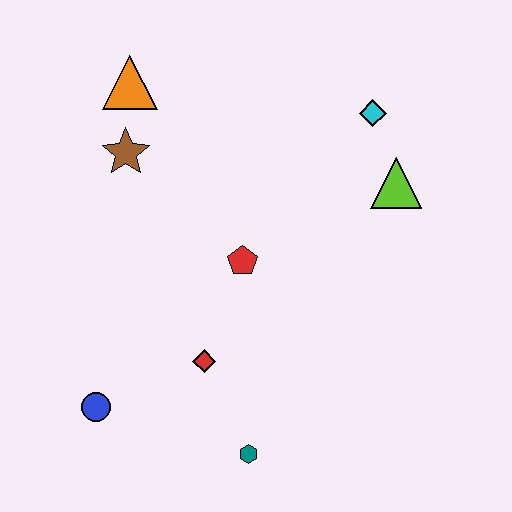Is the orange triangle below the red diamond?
No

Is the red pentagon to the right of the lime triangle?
No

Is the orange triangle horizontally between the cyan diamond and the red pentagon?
No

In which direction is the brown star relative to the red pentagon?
The brown star is to the left of the red pentagon.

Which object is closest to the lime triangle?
The cyan diamond is closest to the lime triangle.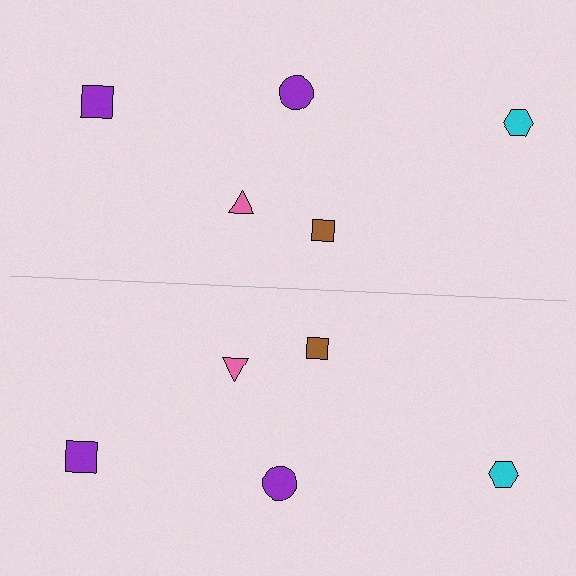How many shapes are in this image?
There are 10 shapes in this image.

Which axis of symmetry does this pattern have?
The pattern has a horizontal axis of symmetry running through the center of the image.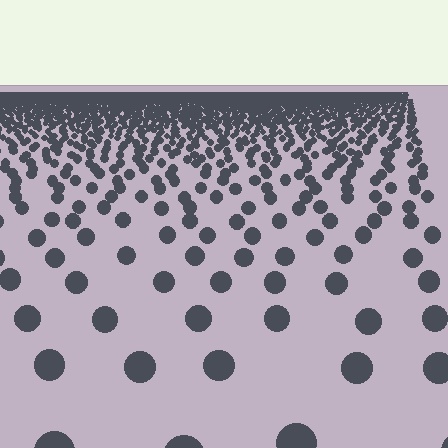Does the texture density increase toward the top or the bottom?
Density increases toward the top.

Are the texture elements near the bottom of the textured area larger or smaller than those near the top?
Larger. Near the bottom, elements are closer to the viewer and appear at a bigger on-screen size.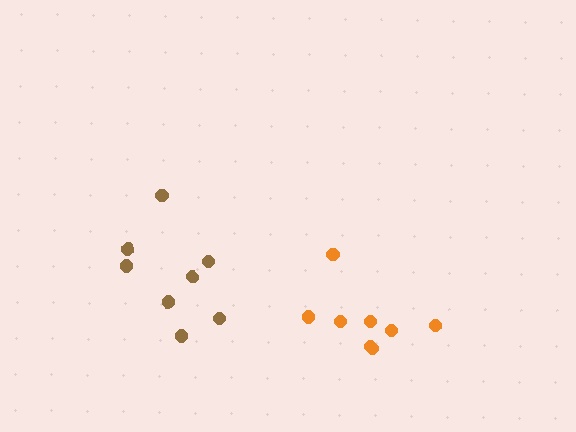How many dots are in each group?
Group 1: 8 dots, Group 2: 8 dots (16 total).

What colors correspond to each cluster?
The clusters are colored: orange, brown.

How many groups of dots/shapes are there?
There are 2 groups.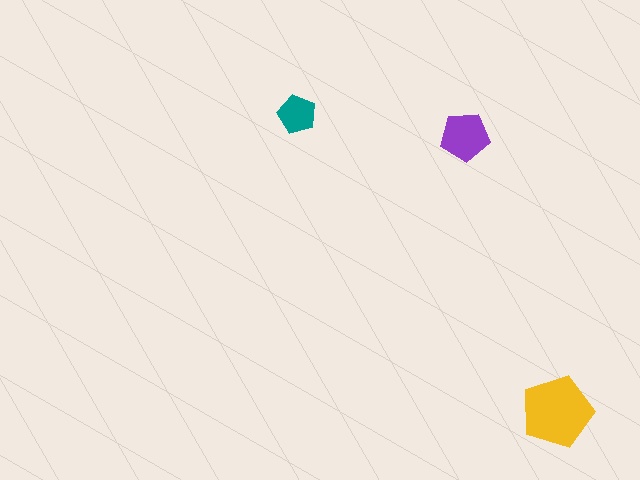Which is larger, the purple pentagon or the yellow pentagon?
The yellow one.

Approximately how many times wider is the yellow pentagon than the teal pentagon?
About 2 times wider.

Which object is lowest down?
The yellow pentagon is bottommost.